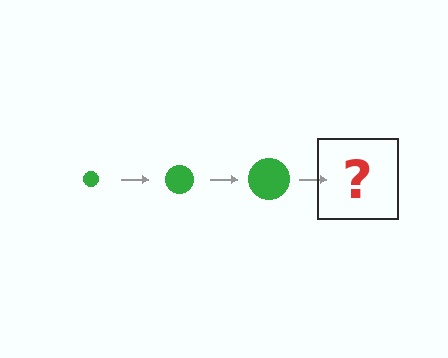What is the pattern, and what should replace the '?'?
The pattern is that the circle gets progressively larger each step. The '?' should be a green circle, larger than the previous one.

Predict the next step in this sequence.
The next step is a green circle, larger than the previous one.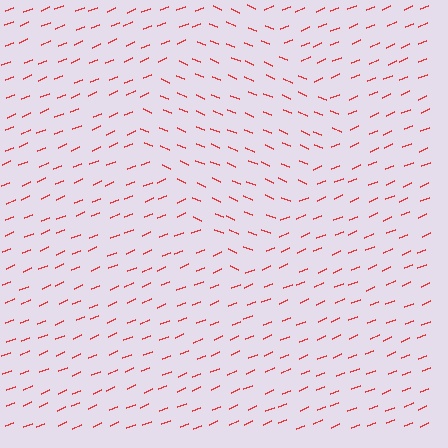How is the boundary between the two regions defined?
The boundary is defined purely by a change in line orientation (approximately 45 degrees difference). All lines are the same color and thickness.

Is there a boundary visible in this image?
Yes, there is a texture boundary formed by a change in line orientation.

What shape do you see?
I see a diamond.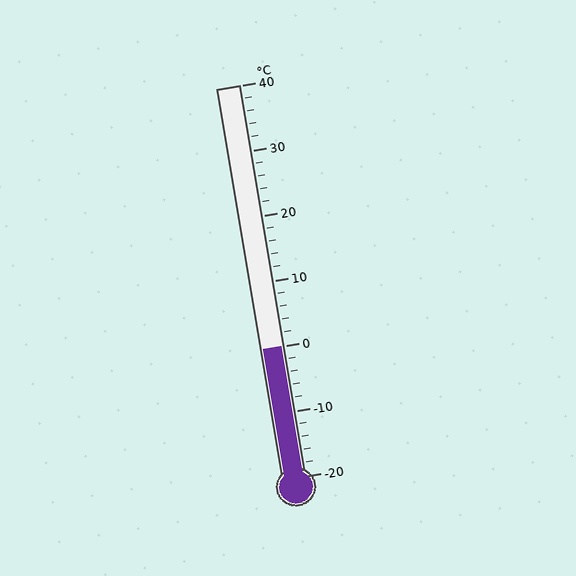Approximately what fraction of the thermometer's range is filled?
The thermometer is filled to approximately 35% of its range.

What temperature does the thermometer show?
The thermometer shows approximately 0°C.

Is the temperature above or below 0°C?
The temperature is at 0°C.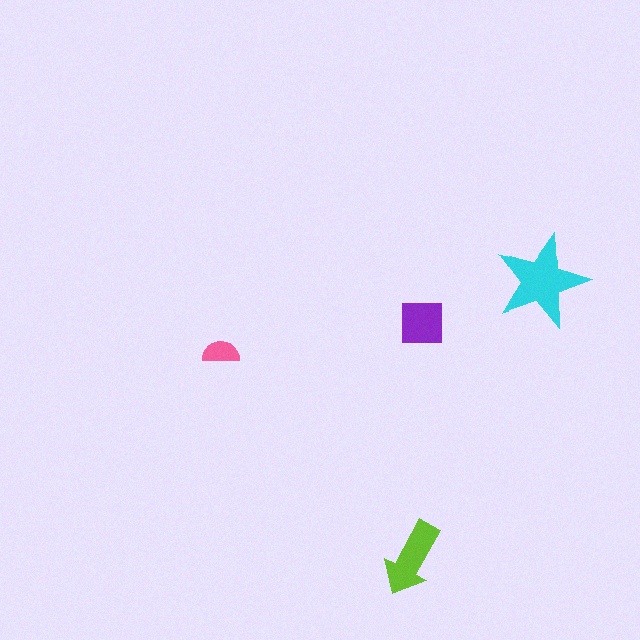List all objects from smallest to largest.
The pink semicircle, the purple square, the lime arrow, the cyan star.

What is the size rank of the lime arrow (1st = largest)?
2nd.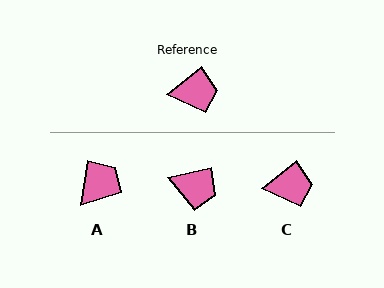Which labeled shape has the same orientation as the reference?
C.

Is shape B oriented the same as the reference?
No, it is off by about 27 degrees.